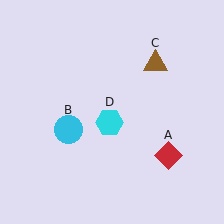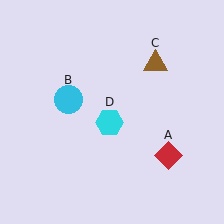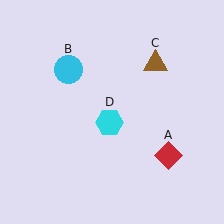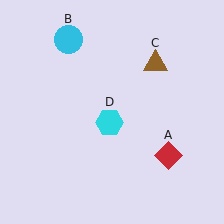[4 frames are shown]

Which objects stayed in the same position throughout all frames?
Red diamond (object A) and brown triangle (object C) and cyan hexagon (object D) remained stationary.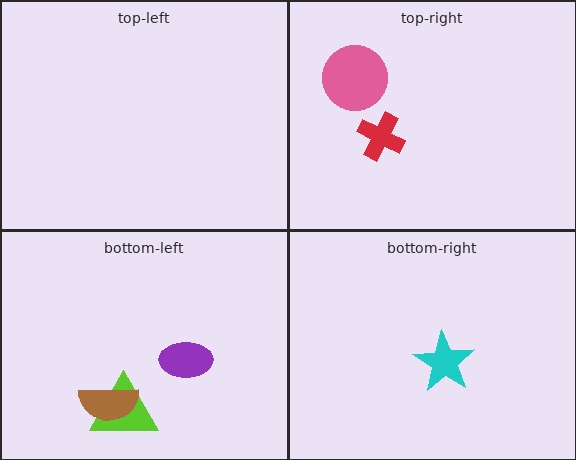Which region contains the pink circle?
The top-right region.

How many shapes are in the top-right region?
2.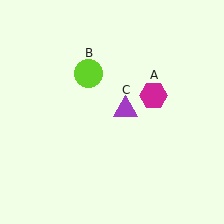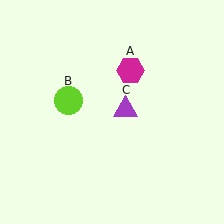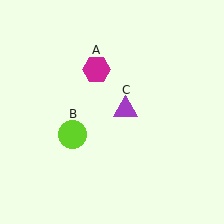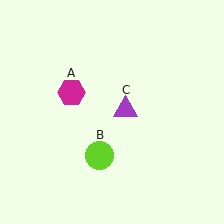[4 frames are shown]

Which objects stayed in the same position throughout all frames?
Purple triangle (object C) remained stationary.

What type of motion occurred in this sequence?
The magenta hexagon (object A), lime circle (object B) rotated counterclockwise around the center of the scene.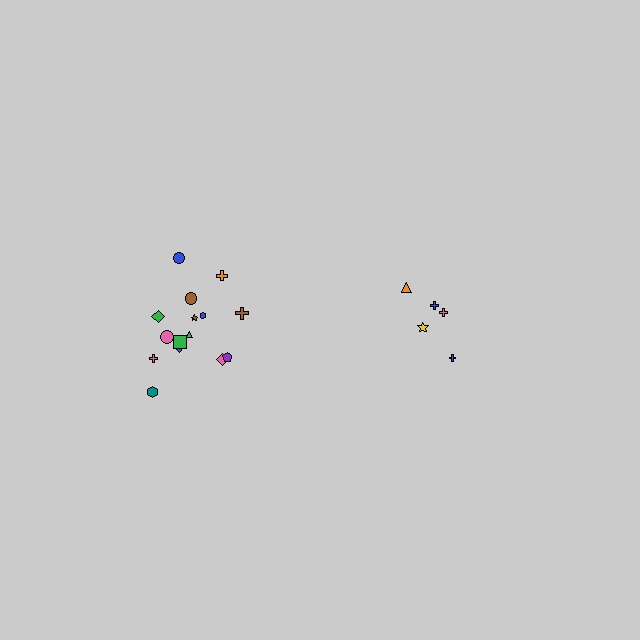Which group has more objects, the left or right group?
The left group.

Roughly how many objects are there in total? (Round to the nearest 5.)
Roughly 20 objects in total.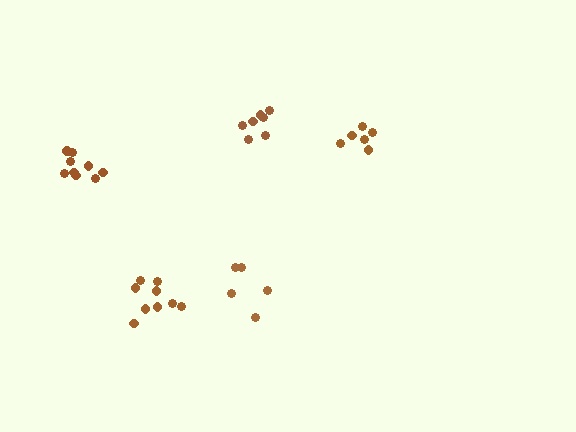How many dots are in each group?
Group 1: 6 dots, Group 2: 9 dots, Group 3: 9 dots, Group 4: 5 dots, Group 5: 7 dots (36 total).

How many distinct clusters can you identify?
There are 5 distinct clusters.